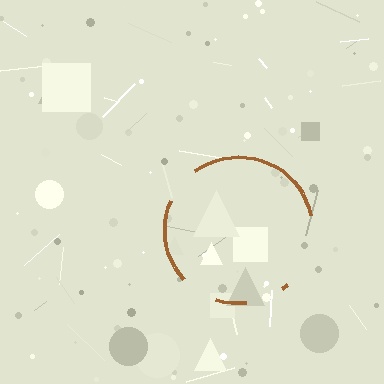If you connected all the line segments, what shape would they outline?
They would outline a circle.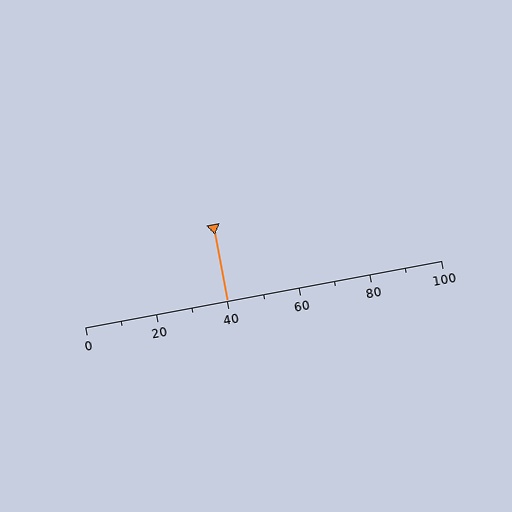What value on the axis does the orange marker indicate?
The marker indicates approximately 40.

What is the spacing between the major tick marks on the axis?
The major ticks are spaced 20 apart.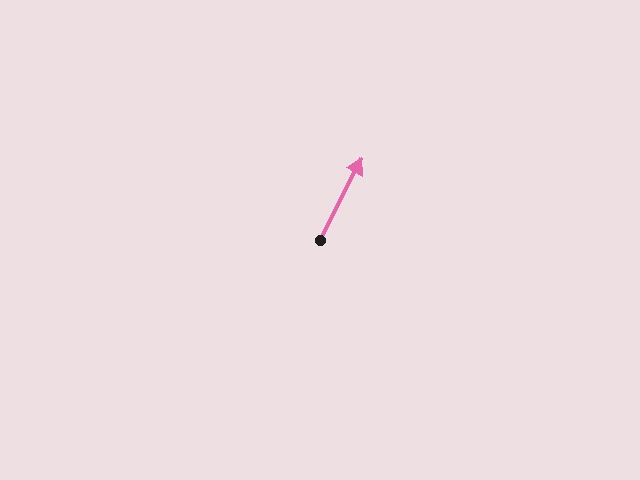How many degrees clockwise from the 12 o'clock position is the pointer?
Approximately 27 degrees.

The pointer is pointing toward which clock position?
Roughly 1 o'clock.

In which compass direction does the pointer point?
Northeast.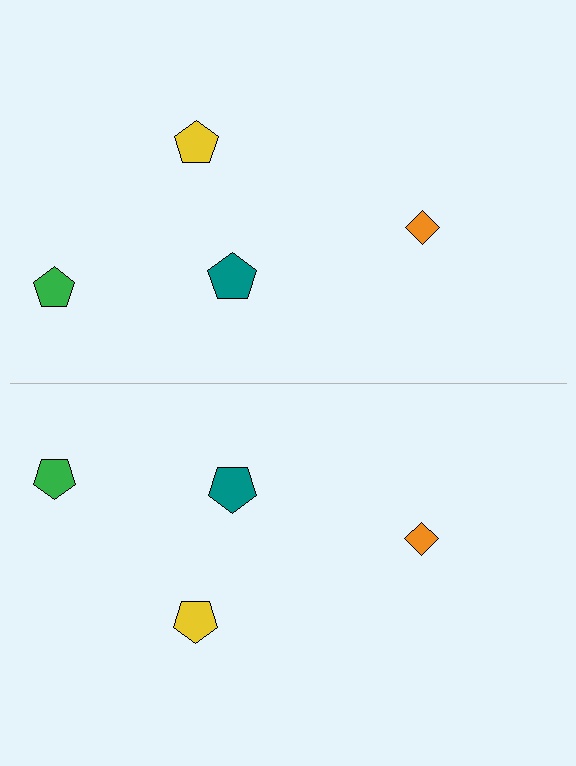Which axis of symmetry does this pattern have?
The pattern has a horizontal axis of symmetry running through the center of the image.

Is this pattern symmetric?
Yes, this pattern has bilateral (reflection) symmetry.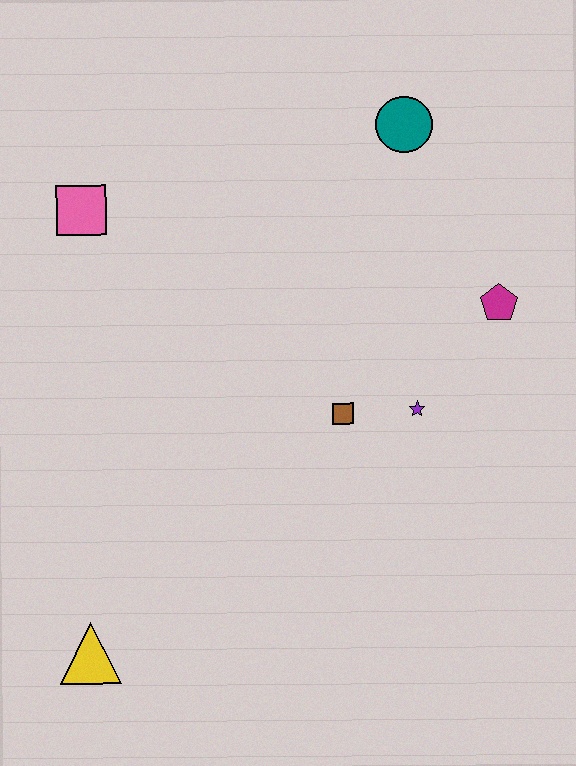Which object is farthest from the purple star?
The yellow triangle is farthest from the purple star.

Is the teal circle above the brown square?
Yes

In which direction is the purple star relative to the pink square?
The purple star is to the right of the pink square.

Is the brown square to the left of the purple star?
Yes